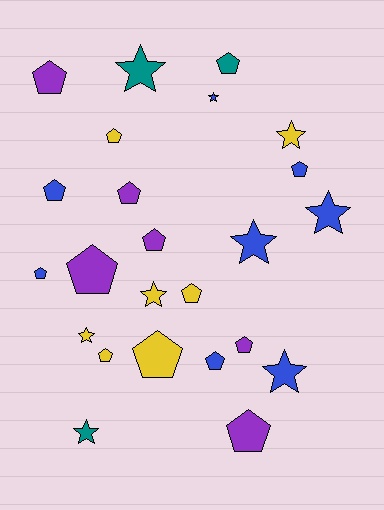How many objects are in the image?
There are 24 objects.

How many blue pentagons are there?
There are 4 blue pentagons.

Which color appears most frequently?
Blue, with 8 objects.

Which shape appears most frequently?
Pentagon, with 15 objects.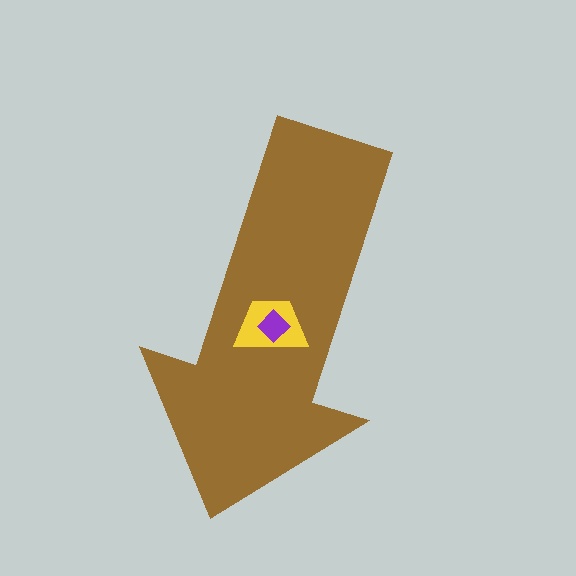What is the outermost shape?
The brown arrow.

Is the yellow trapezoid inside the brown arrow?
Yes.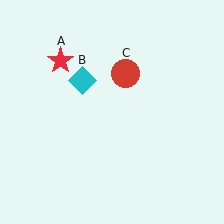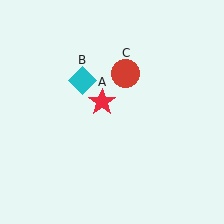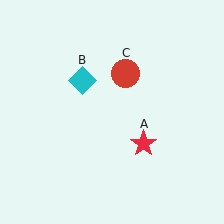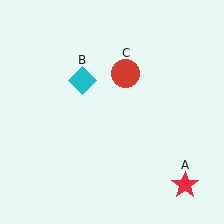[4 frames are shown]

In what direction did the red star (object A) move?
The red star (object A) moved down and to the right.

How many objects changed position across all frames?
1 object changed position: red star (object A).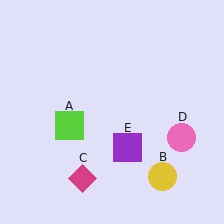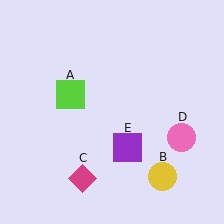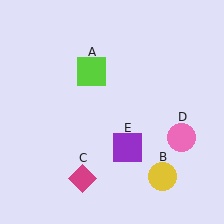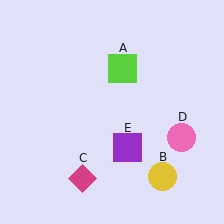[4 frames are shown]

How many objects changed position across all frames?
1 object changed position: lime square (object A).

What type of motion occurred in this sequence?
The lime square (object A) rotated clockwise around the center of the scene.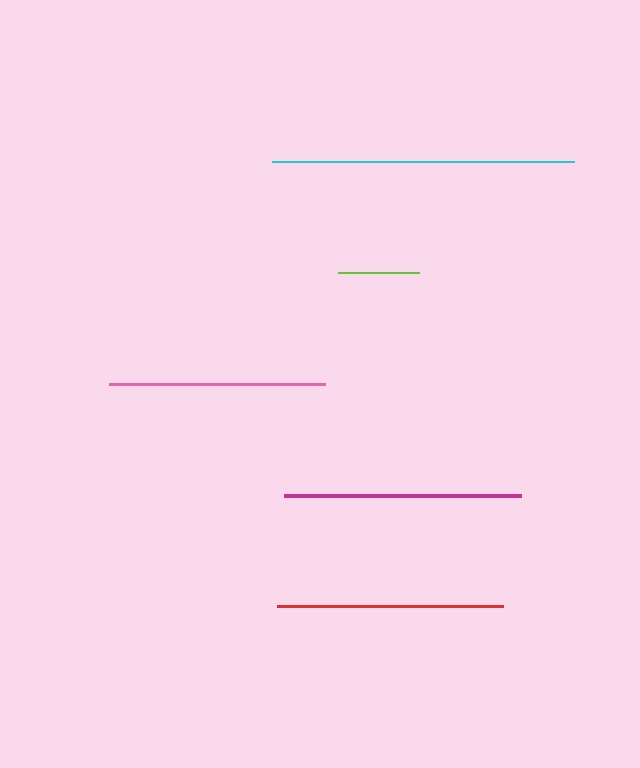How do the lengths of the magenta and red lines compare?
The magenta and red lines are approximately the same length.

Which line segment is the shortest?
The lime line is the shortest at approximately 80 pixels.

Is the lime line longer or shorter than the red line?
The red line is longer than the lime line.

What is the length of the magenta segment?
The magenta segment is approximately 236 pixels long.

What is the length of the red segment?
The red segment is approximately 226 pixels long.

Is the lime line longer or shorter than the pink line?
The pink line is longer than the lime line.